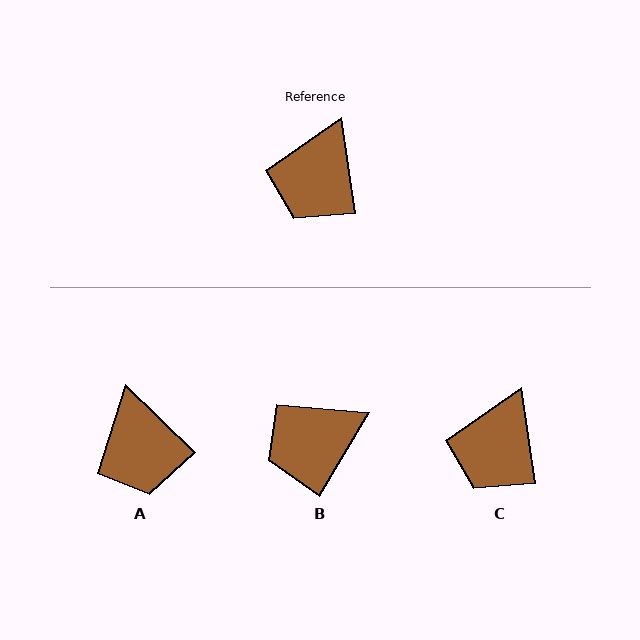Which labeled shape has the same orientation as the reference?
C.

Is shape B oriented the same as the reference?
No, it is off by about 40 degrees.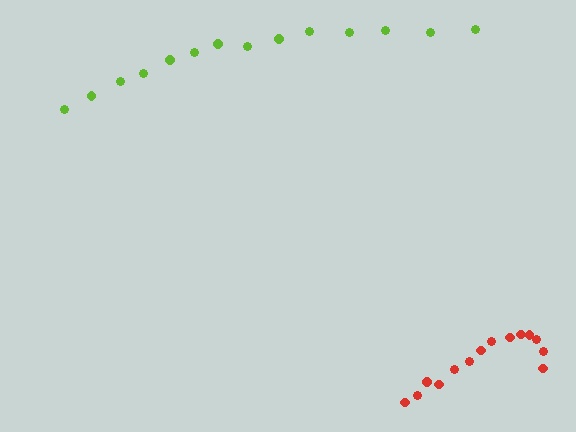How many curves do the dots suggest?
There are 2 distinct paths.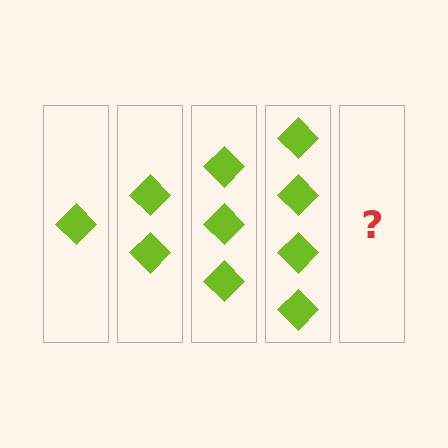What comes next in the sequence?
The next element should be 5 diamonds.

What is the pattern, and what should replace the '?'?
The pattern is that each step adds one more diamond. The '?' should be 5 diamonds.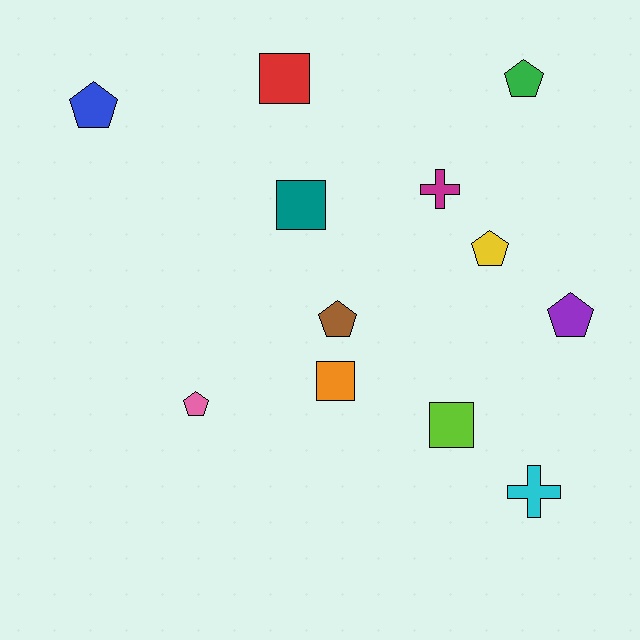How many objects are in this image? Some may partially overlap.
There are 12 objects.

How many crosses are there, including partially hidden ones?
There are 2 crosses.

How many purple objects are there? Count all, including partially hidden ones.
There is 1 purple object.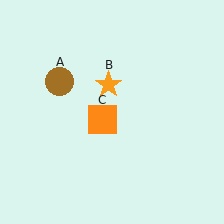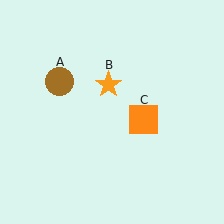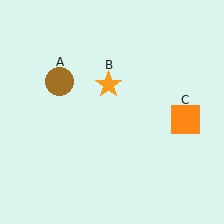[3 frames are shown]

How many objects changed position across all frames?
1 object changed position: orange square (object C).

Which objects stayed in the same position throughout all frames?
Brown circle (object A) and orange star (object B) remained stationary.